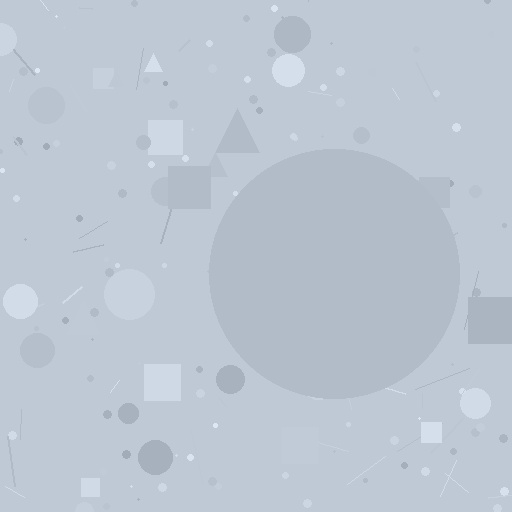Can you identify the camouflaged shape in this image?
The camouflaged shape is a circle.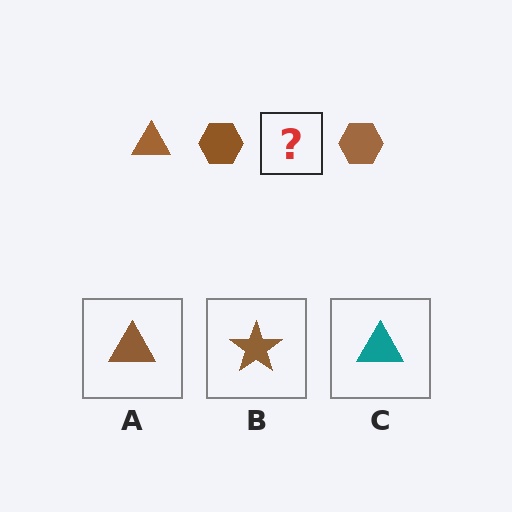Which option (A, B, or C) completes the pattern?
A.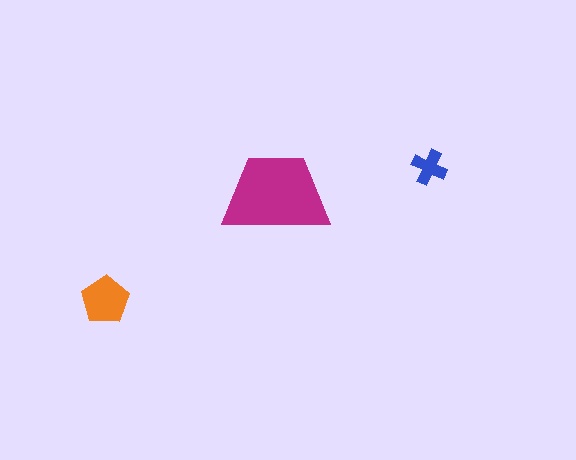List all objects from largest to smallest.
The magenta trapezoid, the orange pentagon, the blue cross.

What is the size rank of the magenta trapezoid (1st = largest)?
1st.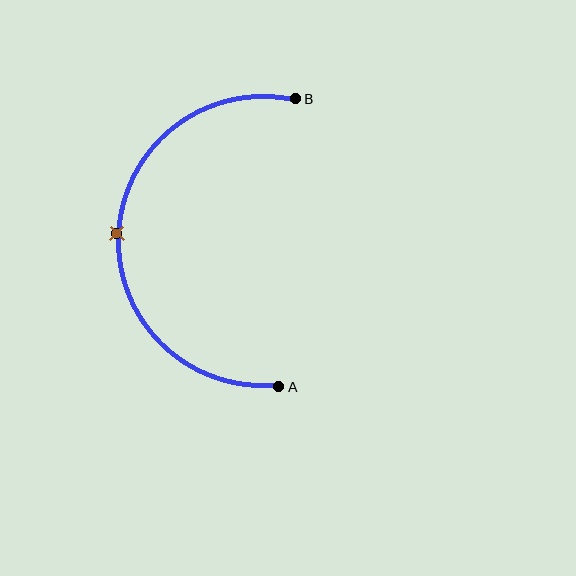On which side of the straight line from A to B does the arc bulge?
The arc bulges to the left of the straight line connecting A and B.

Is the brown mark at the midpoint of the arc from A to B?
Yes. The brown mark lies on the arc at equal arc-length from both A and B — it is the arc midpoint.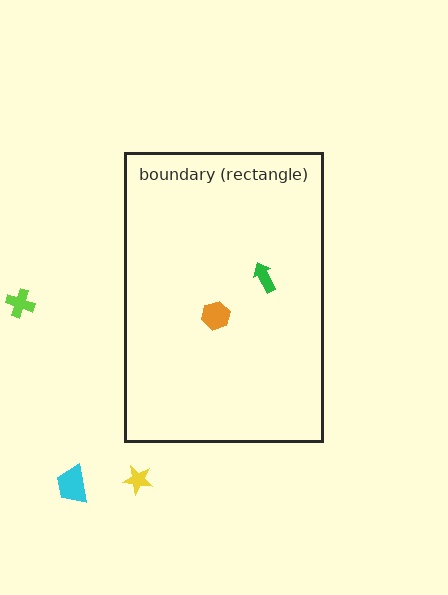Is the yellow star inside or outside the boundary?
Outside.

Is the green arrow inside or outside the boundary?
Inside.